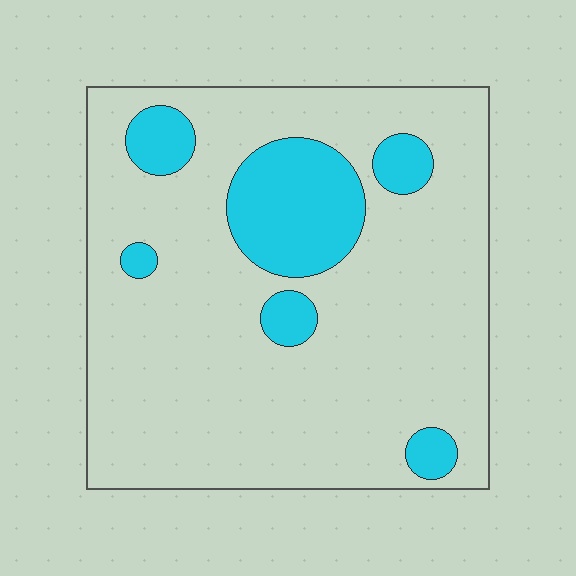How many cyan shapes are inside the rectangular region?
6.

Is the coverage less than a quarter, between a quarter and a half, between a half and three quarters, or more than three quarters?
Less than a quarter.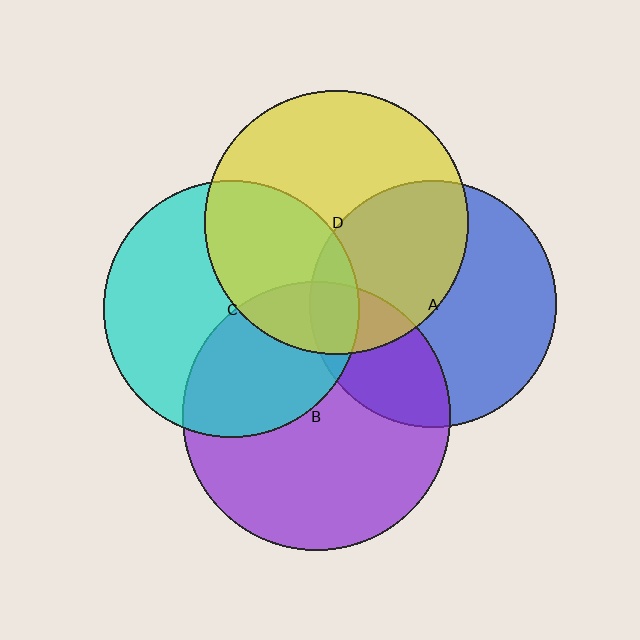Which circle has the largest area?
Circle B (purple).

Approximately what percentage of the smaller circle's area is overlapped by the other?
Approximately 10%.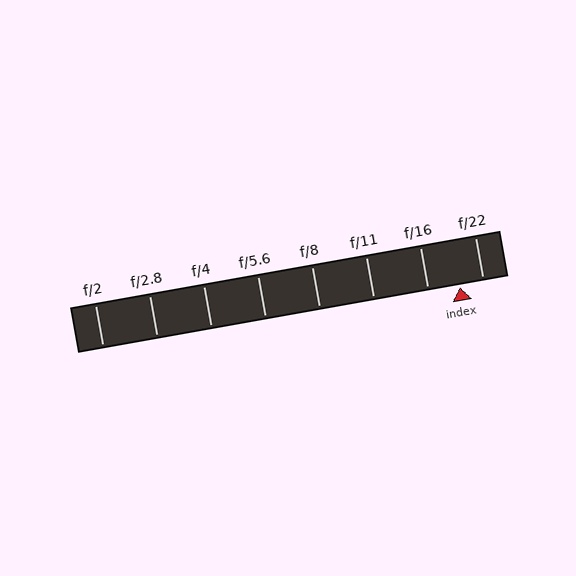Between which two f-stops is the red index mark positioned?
The index mark is between f/16 and f/22.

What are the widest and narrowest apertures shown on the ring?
The widest aperture shown is f/2 and the narrowest is f/22.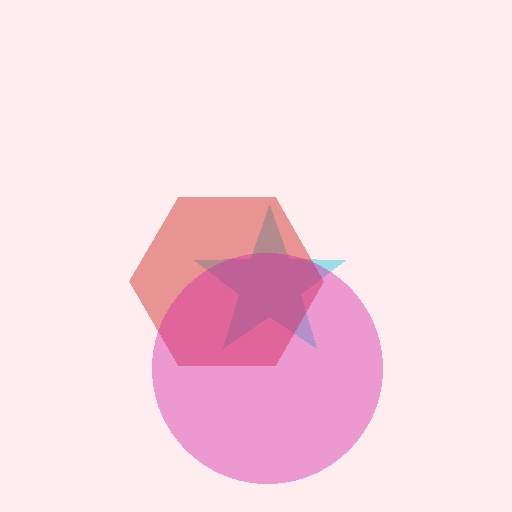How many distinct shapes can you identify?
There are 3 distinct shapes: a cyan star, a red hexagon, a magenta circle.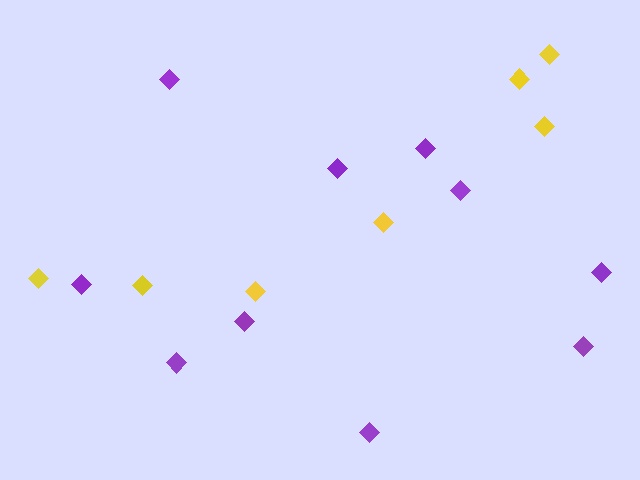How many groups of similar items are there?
There are 2 groups: one group of purple diamonds (10) and one group of yellow diamonds (7).